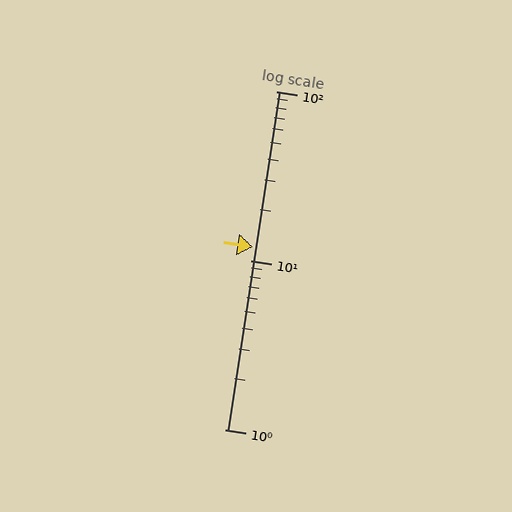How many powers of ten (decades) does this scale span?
The scale spans 2 decades, from 1 to 100.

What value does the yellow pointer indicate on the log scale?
The pointer indicates approximately 12.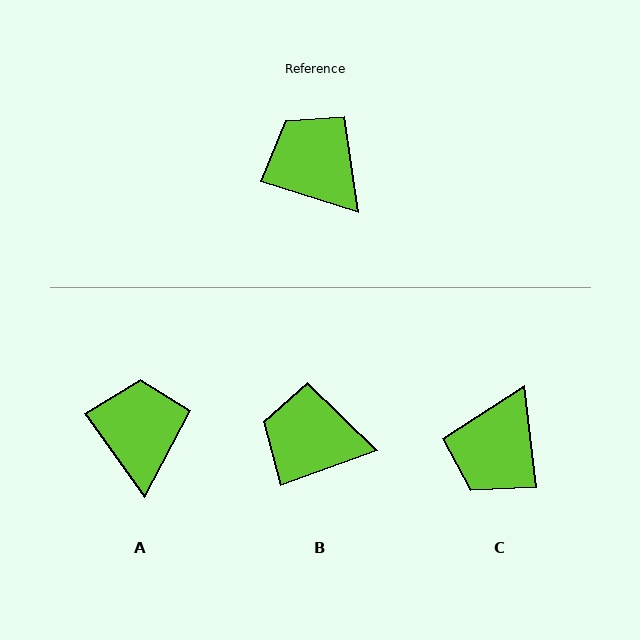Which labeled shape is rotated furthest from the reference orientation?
C, about 114 degrees away.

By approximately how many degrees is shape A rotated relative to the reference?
Approximately 37 degrees clockwise.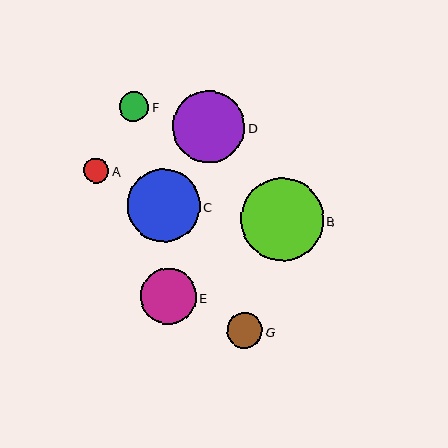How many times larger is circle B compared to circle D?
Circle B is approximately 1.2 times the size of circle D.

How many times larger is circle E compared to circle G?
Circle E is approximately 1.6 times the size of circle G.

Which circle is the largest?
Circle B is the largest with a size of approximately 83 pixels.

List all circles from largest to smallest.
From largest to smallest: B, C, D, E, G, F, A.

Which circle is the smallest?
Circle A is the smallest with a size of approximately 25 pixels.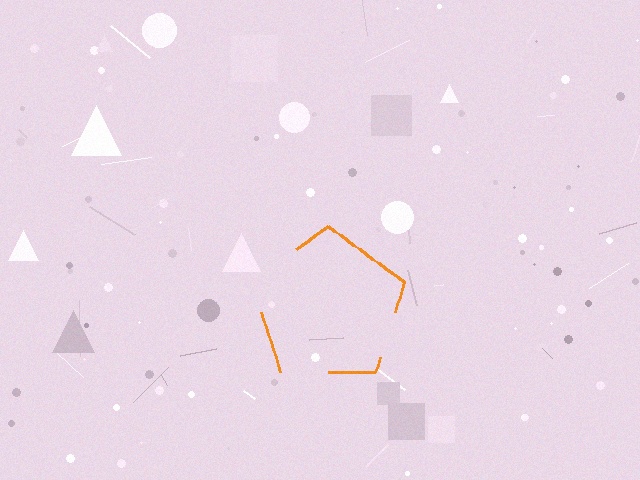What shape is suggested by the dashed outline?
The dashed outline suggests a pentagon.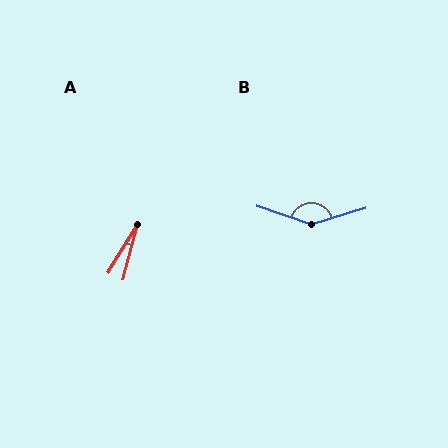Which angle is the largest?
B, at approximately 144 degrees.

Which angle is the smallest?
A, at approximately 17 degrees.